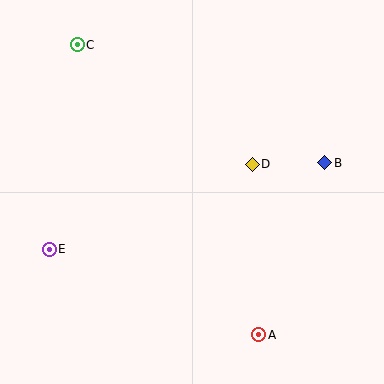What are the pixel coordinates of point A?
Point A is at (259, 335).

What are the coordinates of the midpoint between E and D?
The midpoint between E and D is at (151, 207).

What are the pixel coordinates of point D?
Point D is at (252, 164).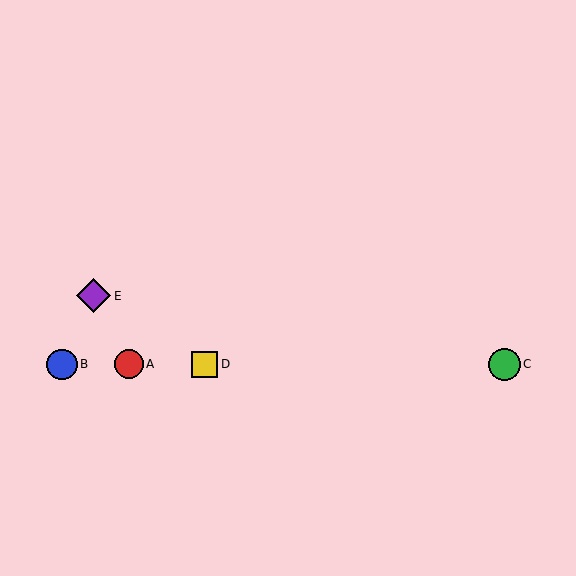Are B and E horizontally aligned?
No, B is at y≈364 and E is at y≈296.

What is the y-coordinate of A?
Object A is at y≈364.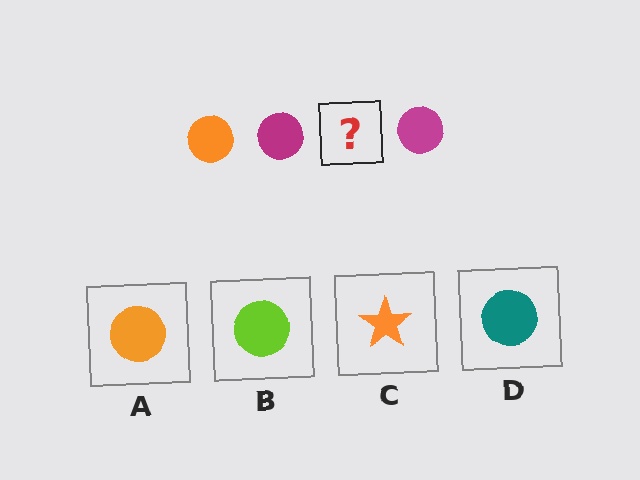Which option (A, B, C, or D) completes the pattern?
A.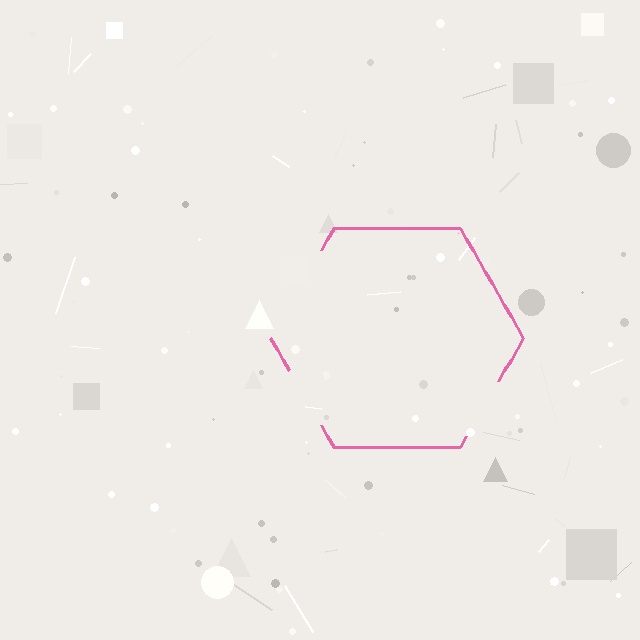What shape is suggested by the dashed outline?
The dashed outline suggests a hexagon.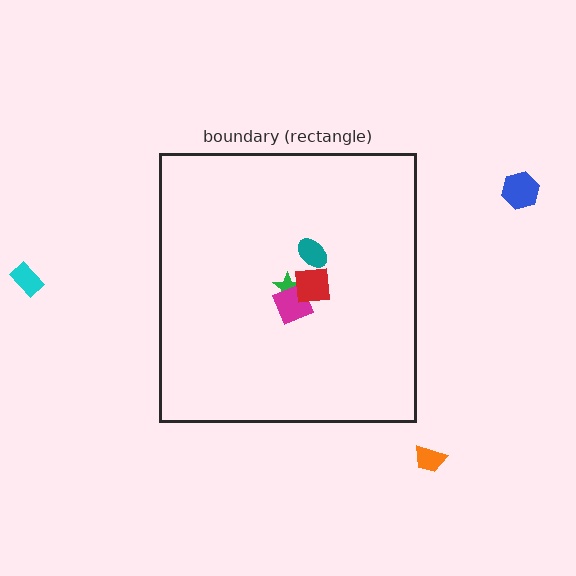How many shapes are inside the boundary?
4 inside, 3 outside.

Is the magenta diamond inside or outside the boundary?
Inside.